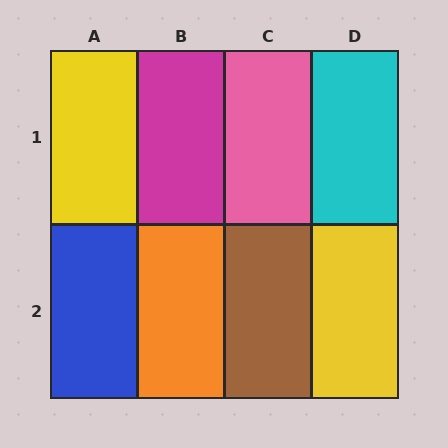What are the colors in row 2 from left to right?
Blue, orange, brown, yellow.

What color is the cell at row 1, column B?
Magenta.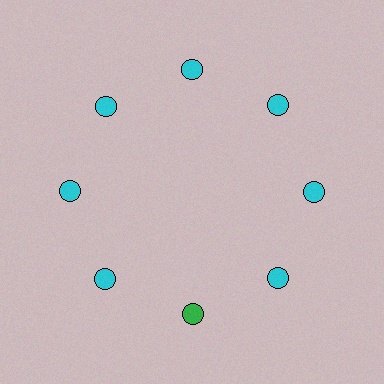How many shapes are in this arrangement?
There are 8 shapes arranged in a ring pattern.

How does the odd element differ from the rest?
It has a different color: green instead of cyan.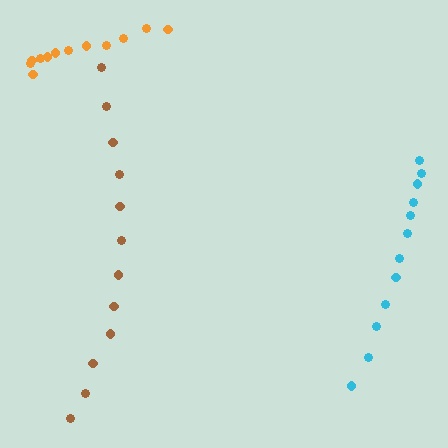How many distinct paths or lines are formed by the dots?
There are 3 distinct paths.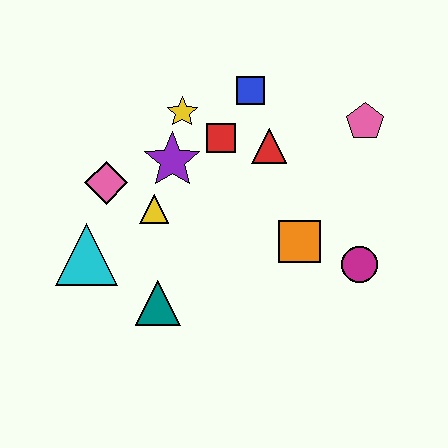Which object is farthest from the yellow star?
The magenta circle is farthest from the yellow star.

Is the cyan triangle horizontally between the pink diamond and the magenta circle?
No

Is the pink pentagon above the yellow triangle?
Yes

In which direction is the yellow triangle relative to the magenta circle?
The yellow triangle is to the left of the magenta circle.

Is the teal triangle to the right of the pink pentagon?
No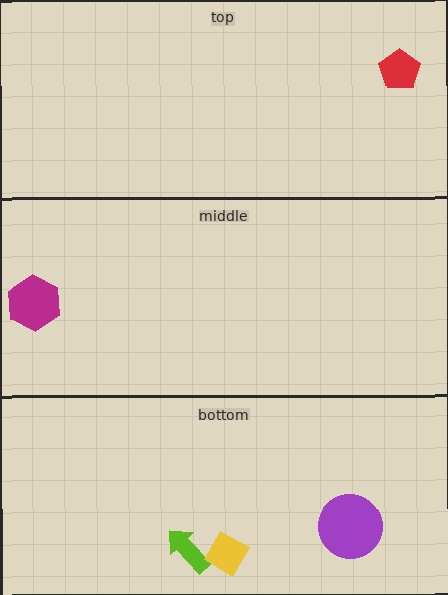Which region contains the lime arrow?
The bottom region.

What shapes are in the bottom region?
The purple circle, the lime arrow, the yellow diamond.